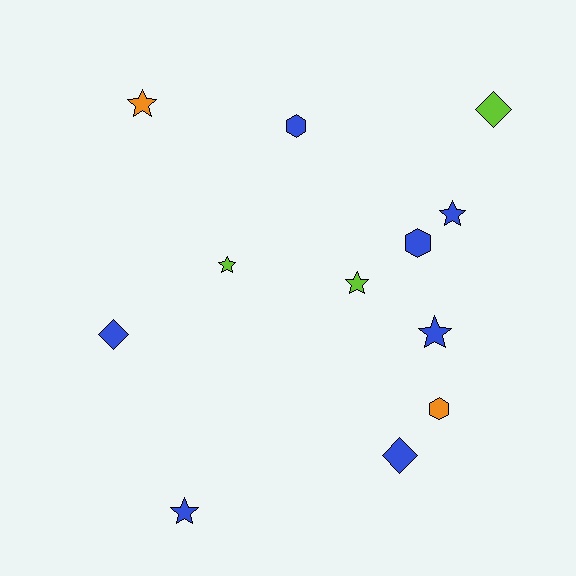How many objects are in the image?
There are 12 objects.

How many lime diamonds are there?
There is 1 lime diamond.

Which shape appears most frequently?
Star, with 6 objects.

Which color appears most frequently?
Blue, with 7 objects.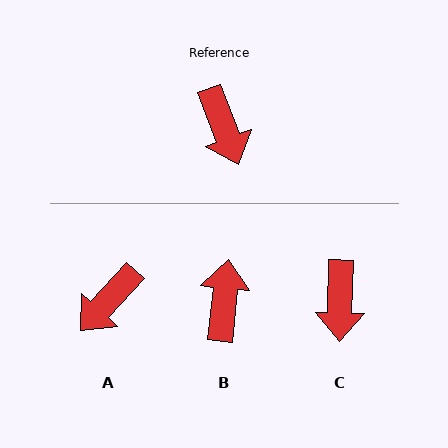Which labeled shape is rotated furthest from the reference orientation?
B, about 153 degrees away.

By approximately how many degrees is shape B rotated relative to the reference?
Approximately 153 degrees counter-clockwise.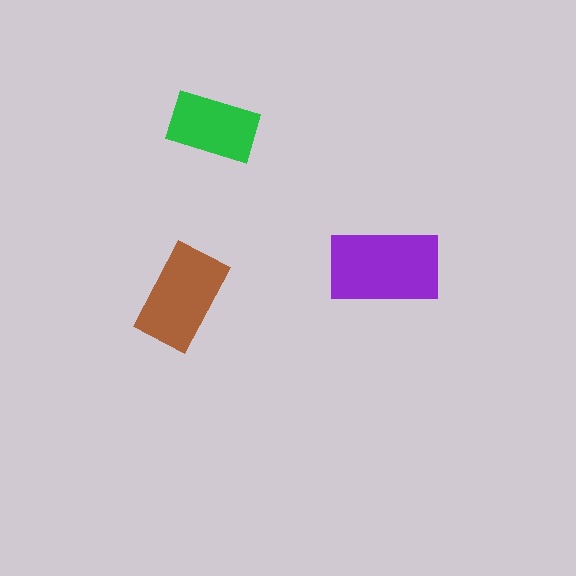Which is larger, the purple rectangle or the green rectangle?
The purple one.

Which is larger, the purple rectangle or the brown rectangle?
The purple one.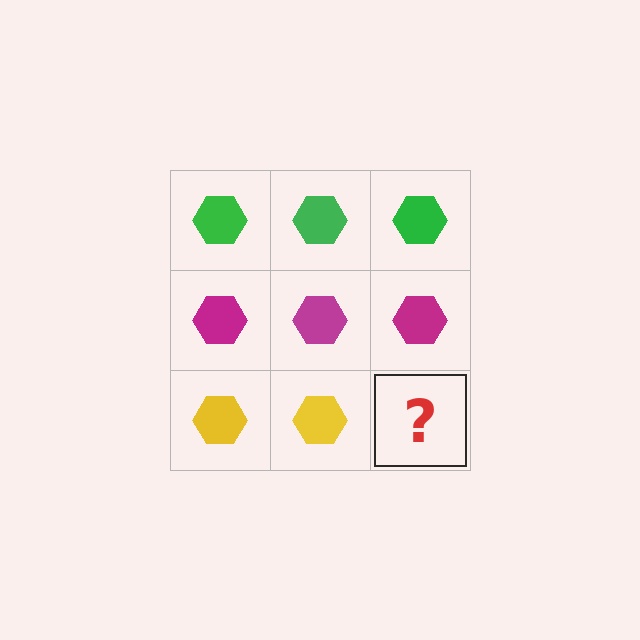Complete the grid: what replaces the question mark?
The question mark should be replaced with a yellow hexagon.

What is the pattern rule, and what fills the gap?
The rule is that each row has a consistent color. The gap should be filled with a yellow hexagon.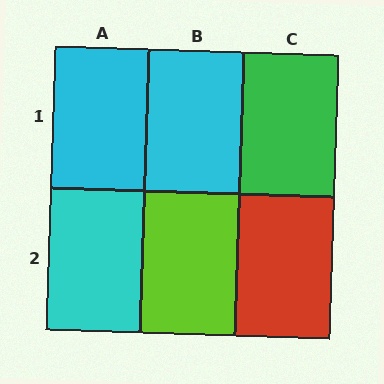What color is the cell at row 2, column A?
Cyan.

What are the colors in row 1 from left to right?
Cyan, cyan, green.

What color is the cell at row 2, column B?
Lime.